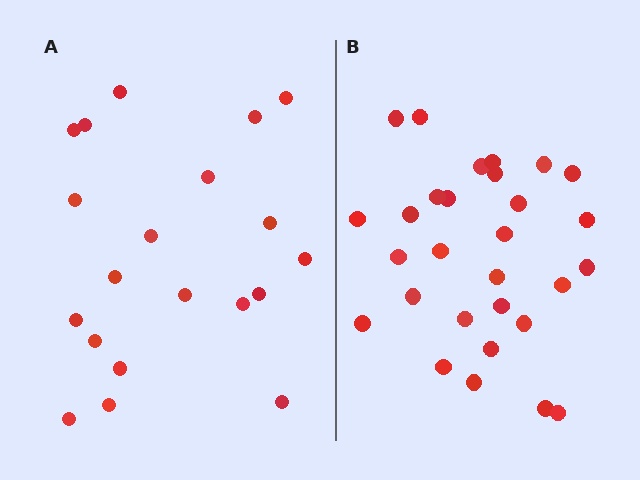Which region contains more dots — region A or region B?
Region B (the right region) has more dots.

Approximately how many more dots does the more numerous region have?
Region B has roughly 8 or so more dots than region A.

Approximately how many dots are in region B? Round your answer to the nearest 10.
About 30 dots. (The exact count is 29, which rounds to 30.)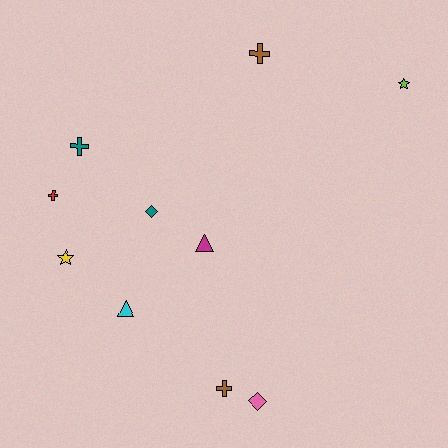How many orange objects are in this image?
There are no orange objects.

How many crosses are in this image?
There are 4 crosses.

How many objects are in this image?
There are 10 objects.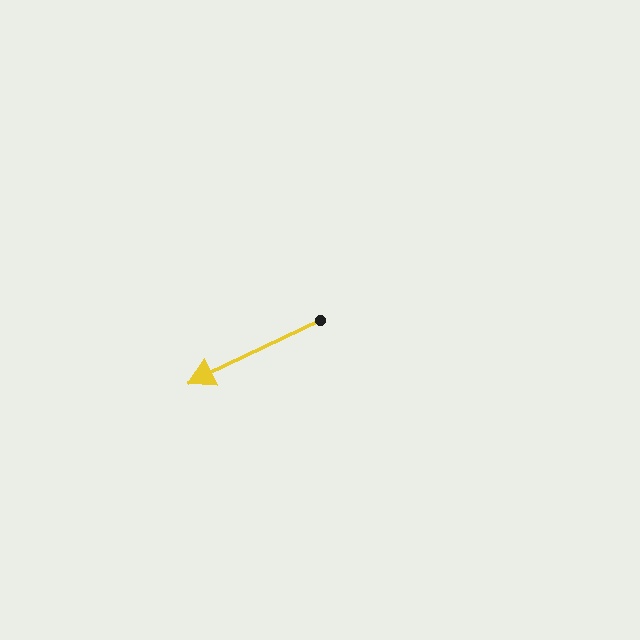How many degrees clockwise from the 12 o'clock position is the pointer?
Approximately 245 degrees.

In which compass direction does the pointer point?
Southwest.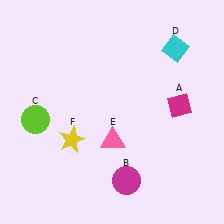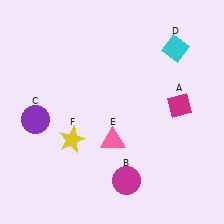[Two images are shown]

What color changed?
The circle (C) changed from lime in Image 1 to purple in Image 2.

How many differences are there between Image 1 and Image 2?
There is 1 difference between the two images.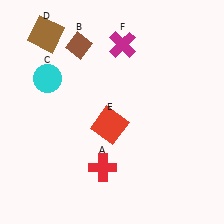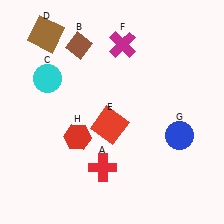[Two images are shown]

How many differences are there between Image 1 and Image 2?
There are 2 differences between the two images.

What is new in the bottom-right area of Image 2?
A blue circle (G) was added in the bottom-right area of Image 2.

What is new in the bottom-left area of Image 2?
A red hexagon (H) was added in the bottom-left area of Image 2.